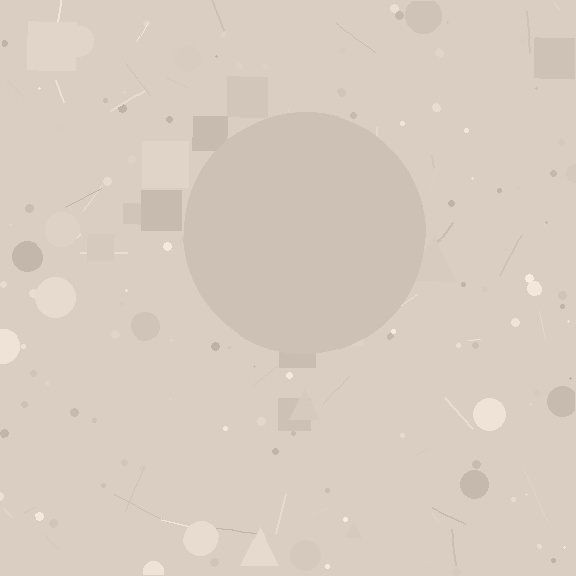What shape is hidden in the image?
A circle is hidden in the image.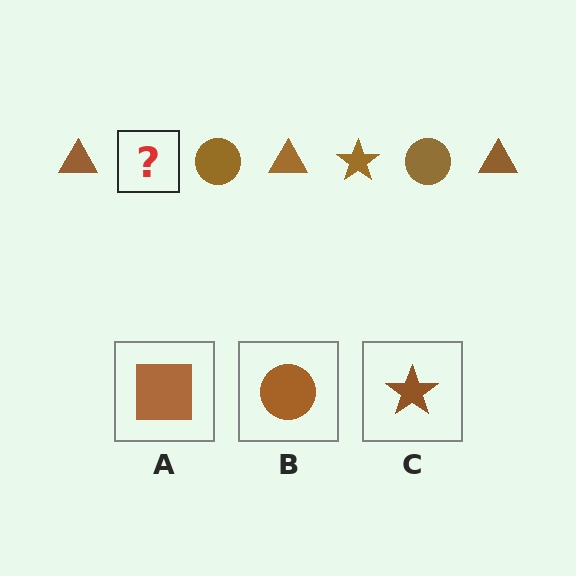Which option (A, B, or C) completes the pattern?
C.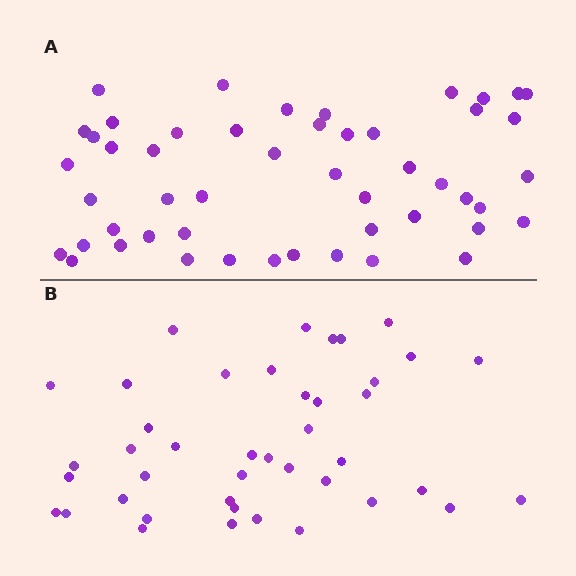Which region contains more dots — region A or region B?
Region A (the top region) has more dots.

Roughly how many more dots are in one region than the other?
Region A has roughly 8 or so more dots than region B.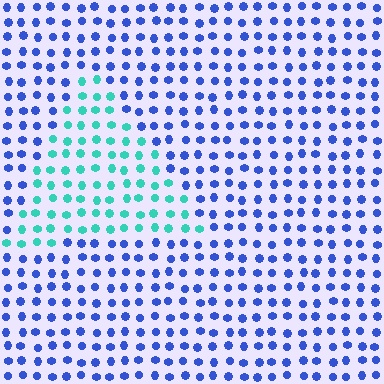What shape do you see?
I see a triangle.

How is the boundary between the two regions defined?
The boundary is defined purely by a slight shift in hue (about 58 degrees). Spacing, size, and orientation are identical on both sides.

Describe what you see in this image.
The image is filled with small blue elements in a uniform arrangement. A triangle-shaped region is visible where the elements are tinted to a slightly different hue, forming a subtle color boundary.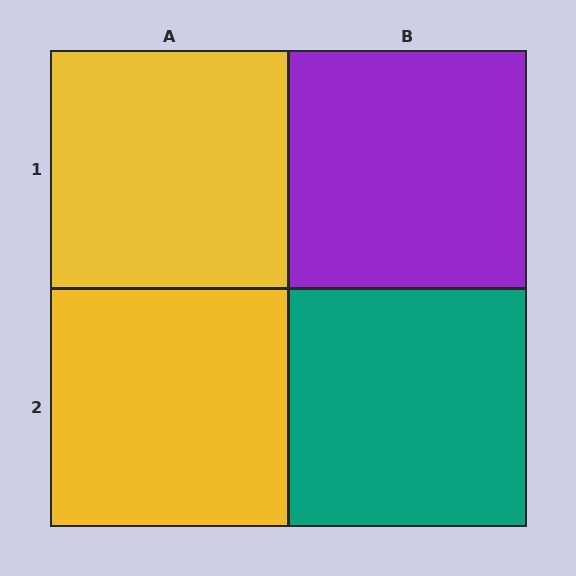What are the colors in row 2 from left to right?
Yellow, teal.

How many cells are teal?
1 cell is teal.